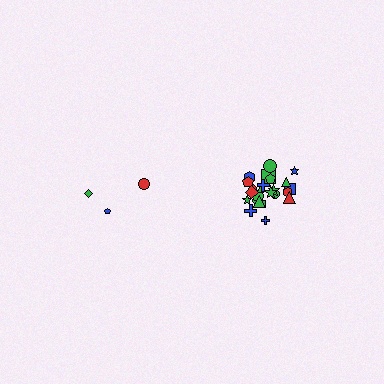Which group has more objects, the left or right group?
The right group.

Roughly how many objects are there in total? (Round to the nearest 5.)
Roughly 30 objects in total.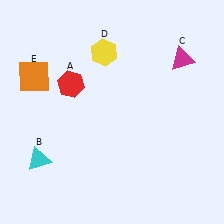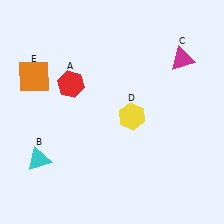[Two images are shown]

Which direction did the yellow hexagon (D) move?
The yellow hexagon (D) moved down.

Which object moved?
The yellow hexagon (D) moved down.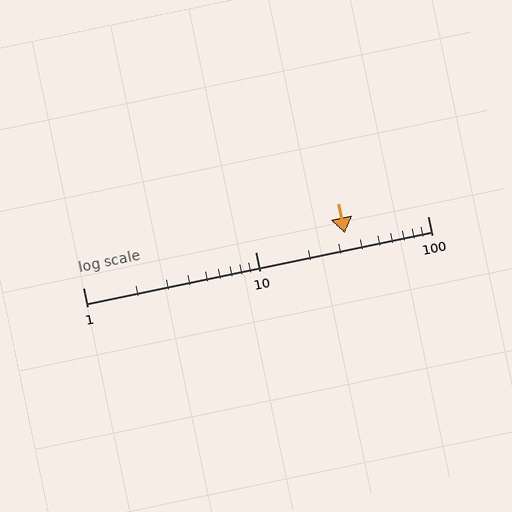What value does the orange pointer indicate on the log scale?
The pointer indicates approximately 33.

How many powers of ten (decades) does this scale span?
The scale spans 2 decades, from 1 to 100.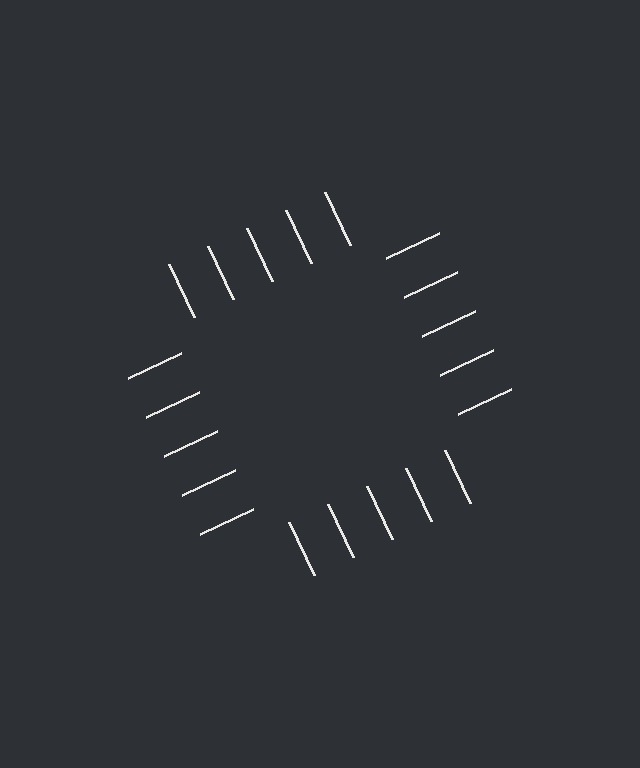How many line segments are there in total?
20 — 5 along each of the 4 edges.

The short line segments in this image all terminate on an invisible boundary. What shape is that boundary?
An illusory square — the line segments terminate on its edges but no continuous stroke is drawn.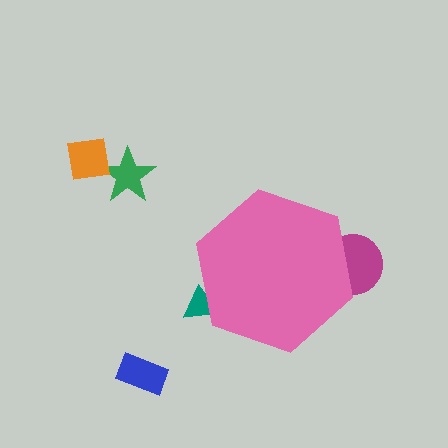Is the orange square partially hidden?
No, the orange square is fully visible.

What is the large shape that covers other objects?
A pink hexagon.